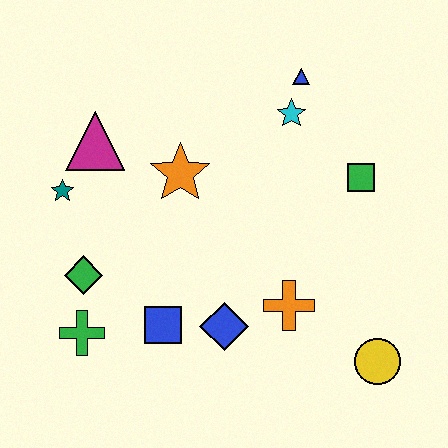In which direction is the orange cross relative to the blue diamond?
The orange cross is to the right of the blue diamond.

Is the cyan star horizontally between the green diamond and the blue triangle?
Yes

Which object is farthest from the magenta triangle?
The yellow circle is farthest from the magenta triangle.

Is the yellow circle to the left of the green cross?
No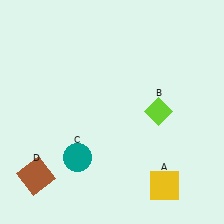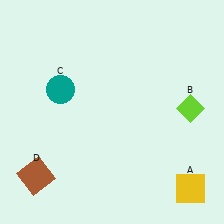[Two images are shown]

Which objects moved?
The objects that moved are: the yellow square (A), the lime diamond (B), the teal circle (C).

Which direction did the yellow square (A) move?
The yellow square (A) moved right.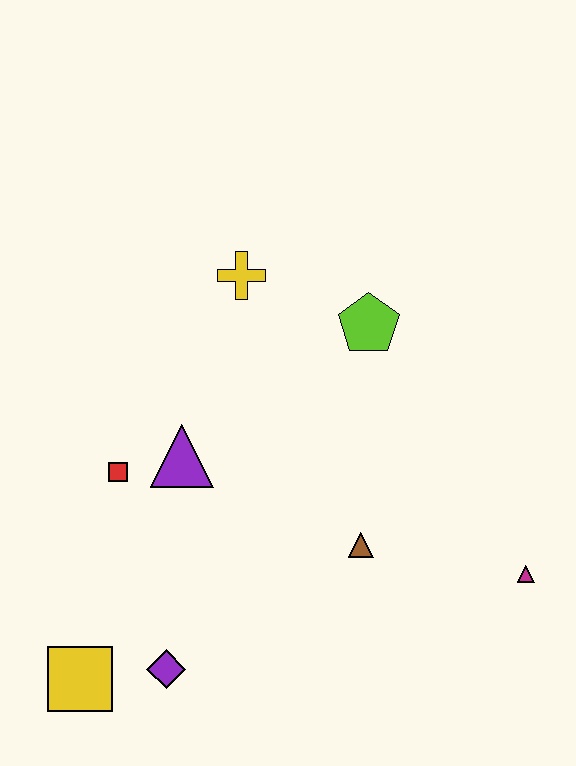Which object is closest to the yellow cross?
The lime pentagon is closest to the yellow cross.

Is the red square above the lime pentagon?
No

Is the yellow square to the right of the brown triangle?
No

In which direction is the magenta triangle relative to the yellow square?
The magenta triangle is to the right of the yellow square.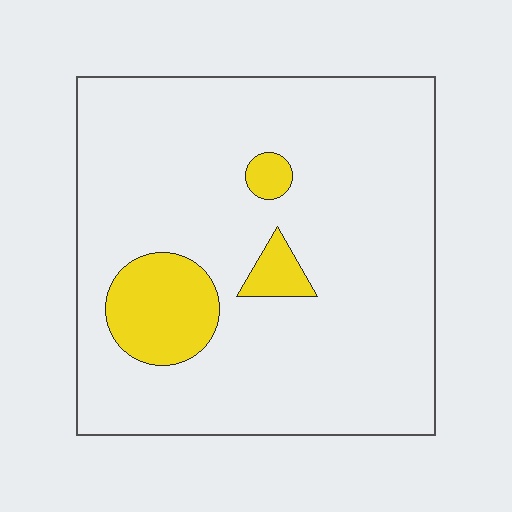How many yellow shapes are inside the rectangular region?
3.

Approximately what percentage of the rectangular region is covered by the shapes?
Approximately 10%.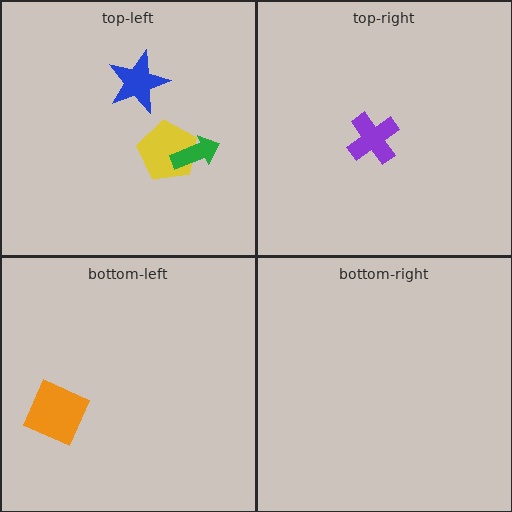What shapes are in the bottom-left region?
The orange diamond.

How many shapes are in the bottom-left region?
1.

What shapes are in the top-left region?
The blue star, the yellow pentagon, the green arrow.